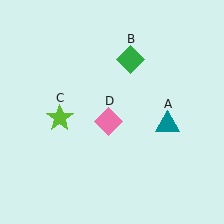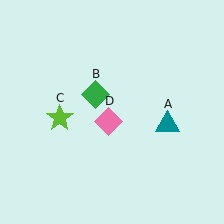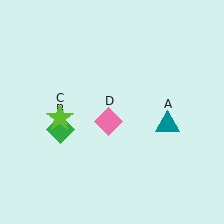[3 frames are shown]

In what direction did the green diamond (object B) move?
The green diamond (object B) moved down and to the left.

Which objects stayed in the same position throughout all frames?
Teal triangle (object A) and lime star (object C) and pink diamond (object D) remained stationary.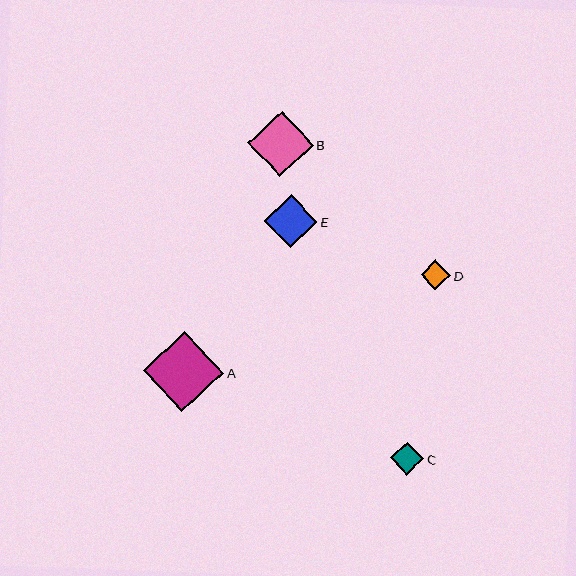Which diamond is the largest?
Diamond A is the largest with a size of approximately 80 pixels.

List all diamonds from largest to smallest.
From largest to smallest: A, B, E, C, D.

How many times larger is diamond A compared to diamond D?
Diamond A is approximately 2.7 times the size of diamond D.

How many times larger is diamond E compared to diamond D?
Diamond E is approximately 1.8 times the size of diamond D.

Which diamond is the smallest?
Diamond D is the smallest with a size of approximately 29 pixels.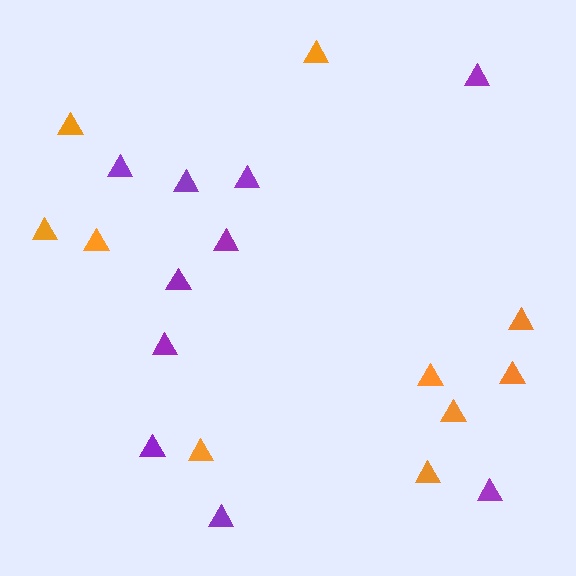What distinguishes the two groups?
There are 2 groups: one group of purple triangles (10) and one group of orange triangles (10).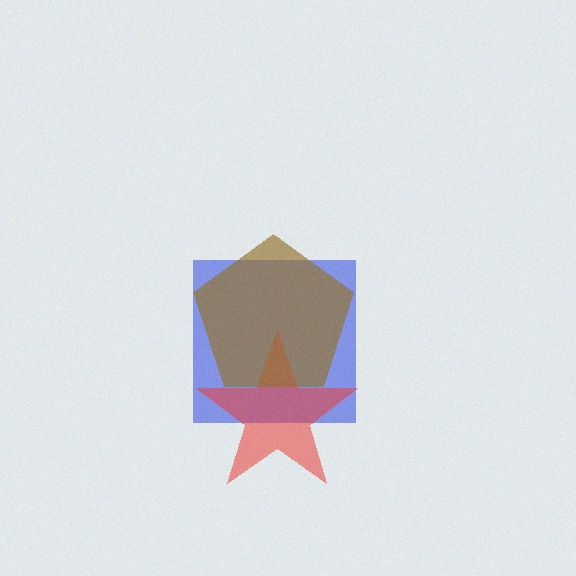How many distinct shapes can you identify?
There are 3 distinct shapes: a blue square, a red star, a brown pentagon.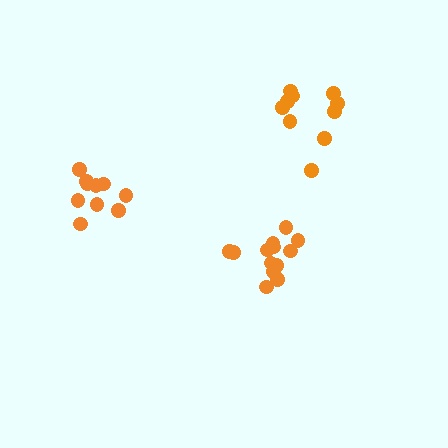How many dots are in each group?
Group 1: 13 dots, Group 2: 10 dots, Group 3: 10 dots (33 total).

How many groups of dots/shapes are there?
There are 3 groups.